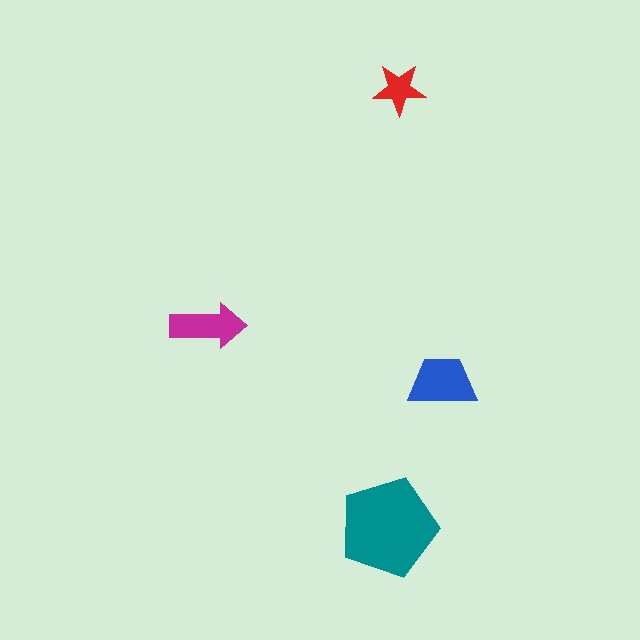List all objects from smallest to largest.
The red star, the magenta arrow, the blue trapezoid, the teal pentagon.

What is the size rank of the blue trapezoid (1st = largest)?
2nd.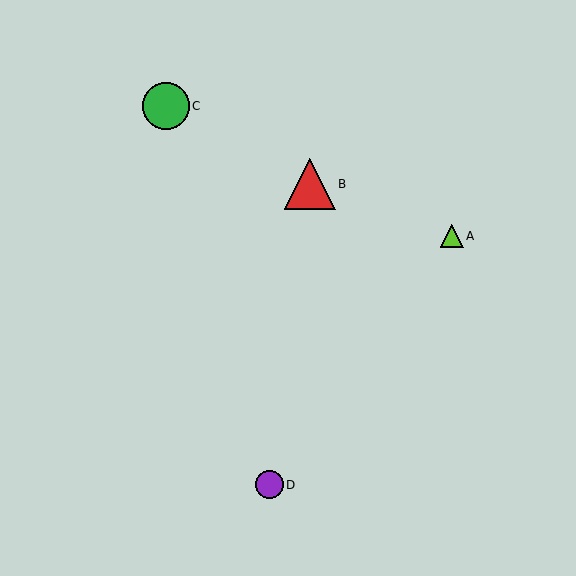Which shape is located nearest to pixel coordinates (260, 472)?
The purple circle (labeled D) at (269, 485) is nearest to that location.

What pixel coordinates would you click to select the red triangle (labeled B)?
Click at (310, 184) to select the red triangle B.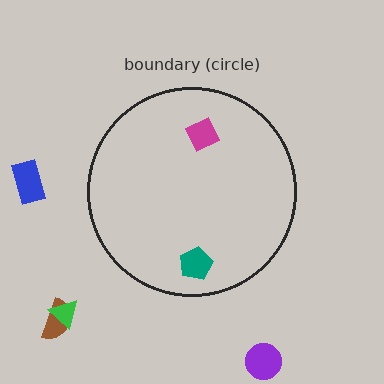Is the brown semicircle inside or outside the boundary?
Outside.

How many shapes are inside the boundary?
2 inside, 4 outside.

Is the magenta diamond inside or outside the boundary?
Inside.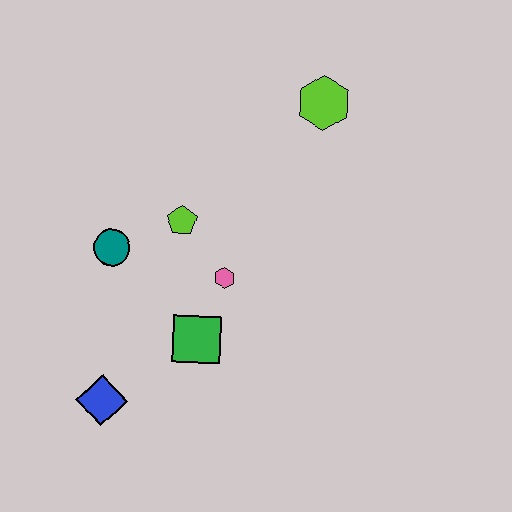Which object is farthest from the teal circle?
The lime hexagon is farthest from the teal circle.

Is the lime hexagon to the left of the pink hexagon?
No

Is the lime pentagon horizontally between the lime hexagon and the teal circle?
Yes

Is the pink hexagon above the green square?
Yes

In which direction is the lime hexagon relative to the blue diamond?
The lime hexagon is above the blue diamond.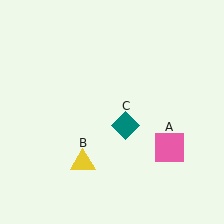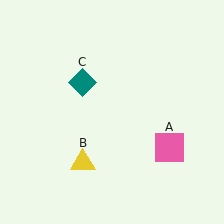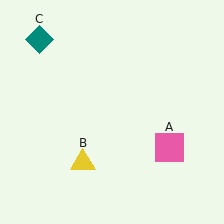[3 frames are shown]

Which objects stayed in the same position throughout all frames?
Pink square (object A) and yellow triangle (object B) remained stationary.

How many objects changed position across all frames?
1 object changed position: teal diamond (object C).